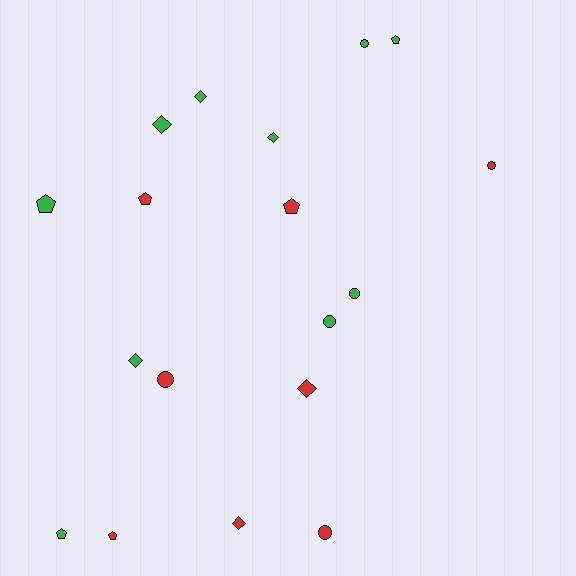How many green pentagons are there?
There are 3 green pentagons.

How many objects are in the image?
There are 18 objects.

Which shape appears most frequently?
Pentagon, with 6 objects.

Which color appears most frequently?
Green, with 10 objects.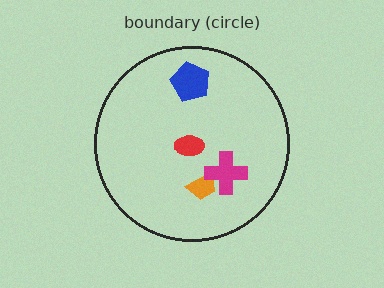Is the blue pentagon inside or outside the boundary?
Inside.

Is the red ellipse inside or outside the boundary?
Inside.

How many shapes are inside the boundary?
4 inside, 0 outside.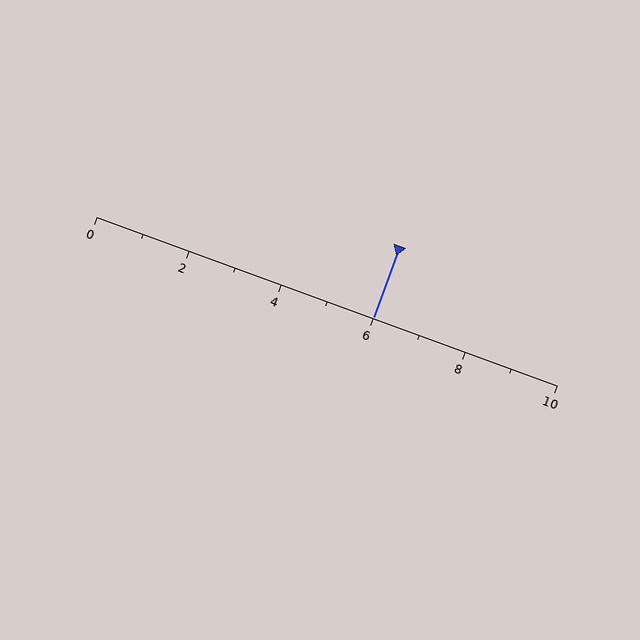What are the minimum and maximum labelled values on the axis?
The axis runs from 0 to 10.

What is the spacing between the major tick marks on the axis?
The major ticks are spaced 2 apart.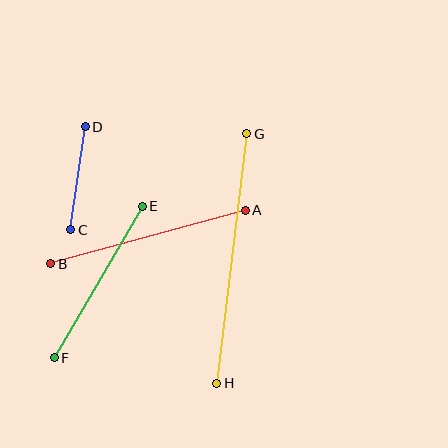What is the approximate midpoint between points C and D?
The midpoint is at approximately (78, 178) pixels.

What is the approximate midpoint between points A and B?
The midpoint is at approximately (148, 237) pixels.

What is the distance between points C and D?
The distance is approximately 104 pixels.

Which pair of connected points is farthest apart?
Points G and H are farthest apart.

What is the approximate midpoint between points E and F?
The midpoint is at approximately (98, 282) pixels.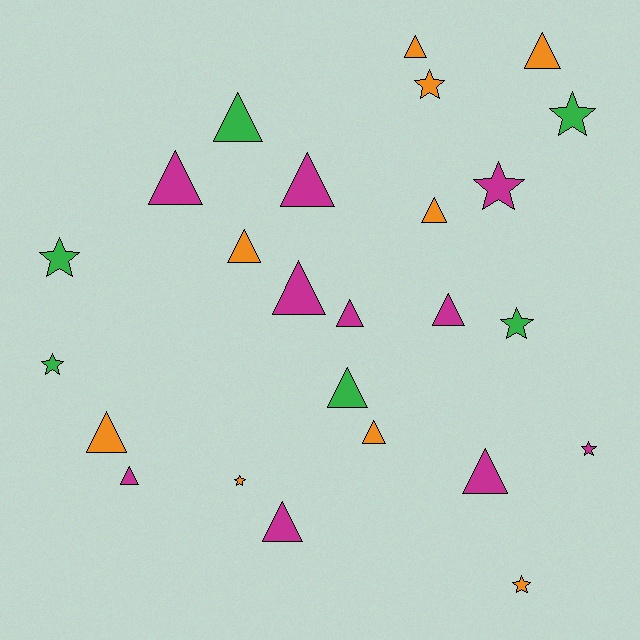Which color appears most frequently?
Magenta, with 10 objects.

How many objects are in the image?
There are 25 objects.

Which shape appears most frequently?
Triangle, with 16 objects.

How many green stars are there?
There are 4 green stars.